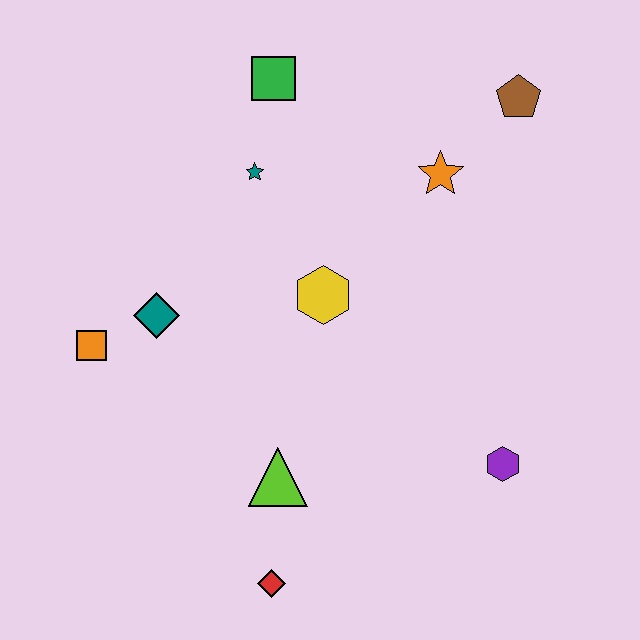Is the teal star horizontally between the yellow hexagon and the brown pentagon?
No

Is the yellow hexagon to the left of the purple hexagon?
Yes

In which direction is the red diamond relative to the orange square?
The red diamond is below the orange square.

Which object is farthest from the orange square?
The brown pentagon is farthest from the orange square.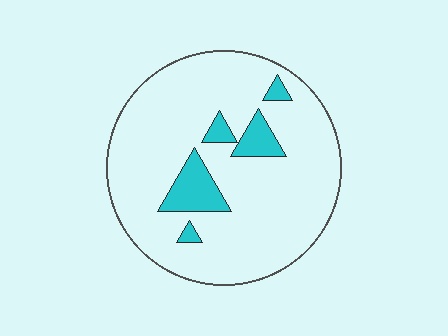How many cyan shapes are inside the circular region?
5.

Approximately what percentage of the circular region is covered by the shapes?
Approximately 10%.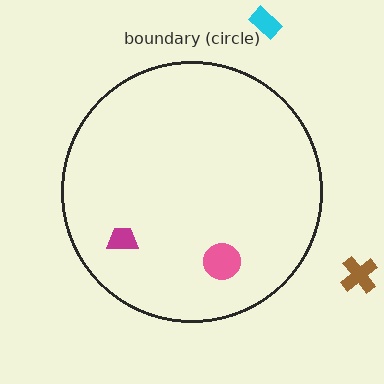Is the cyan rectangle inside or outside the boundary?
Outside.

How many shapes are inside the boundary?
2 inside, 2 outside.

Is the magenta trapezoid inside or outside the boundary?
Inside.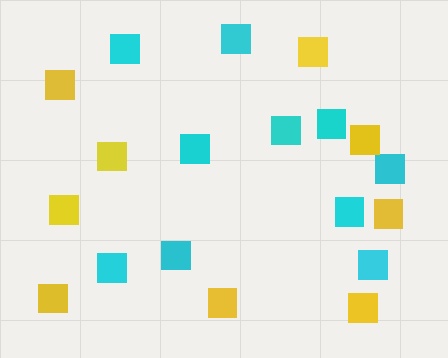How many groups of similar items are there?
There are 2 groups: one group of cyan squares (10) and one group of yellow squares (9).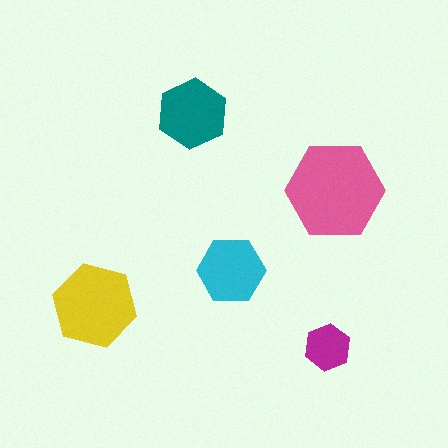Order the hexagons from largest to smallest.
the pink one, the yellow one, the teal one, the cyan one, the magenta one.